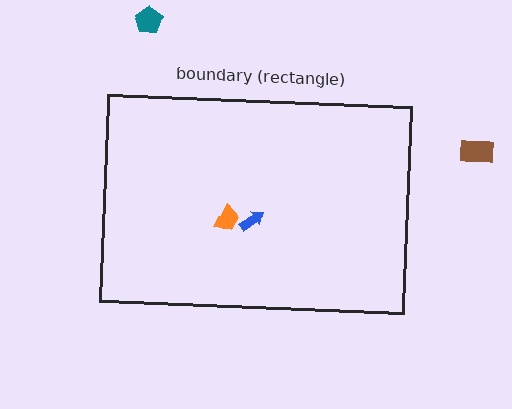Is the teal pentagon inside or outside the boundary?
Outside.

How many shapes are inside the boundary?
2 inside, 2 outside.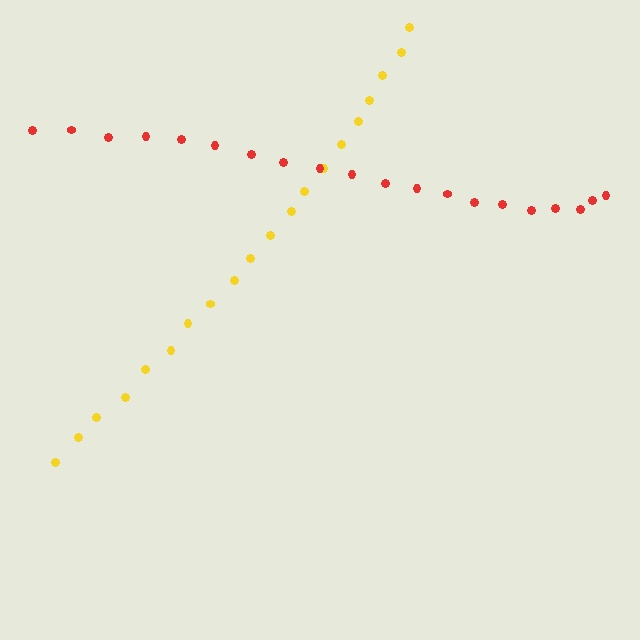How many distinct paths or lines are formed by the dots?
There are 2 distinct paths.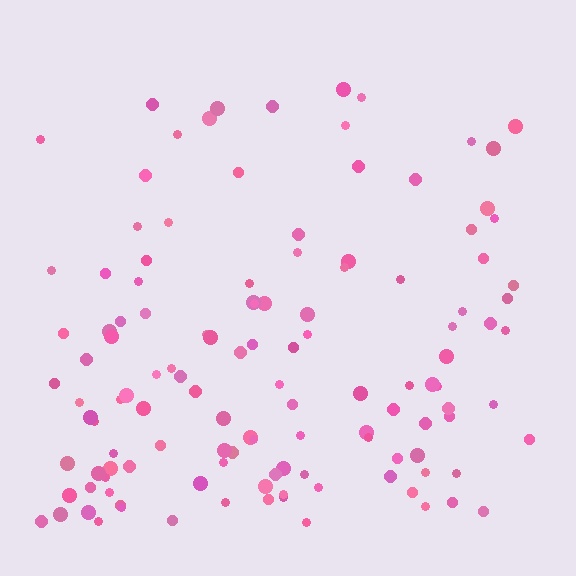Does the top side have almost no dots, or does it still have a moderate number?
Still a moderate number, just noticeably fewer than the bottom.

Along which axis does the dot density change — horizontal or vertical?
Vertical.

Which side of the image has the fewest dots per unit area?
The top.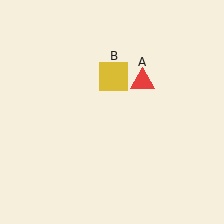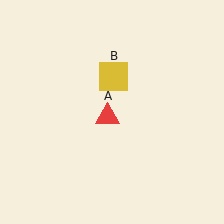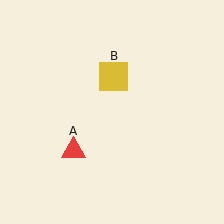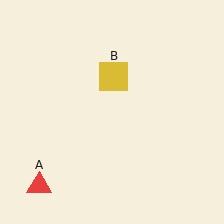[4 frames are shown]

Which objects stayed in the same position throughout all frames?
Yellow square (object B) remained stationary.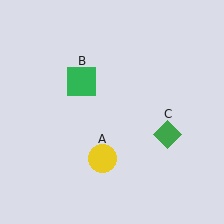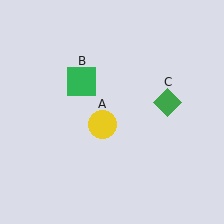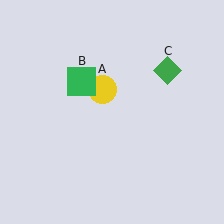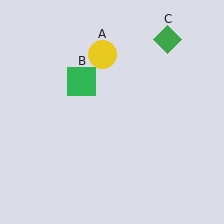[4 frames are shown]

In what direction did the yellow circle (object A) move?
The yellow circle (object A) moved up.